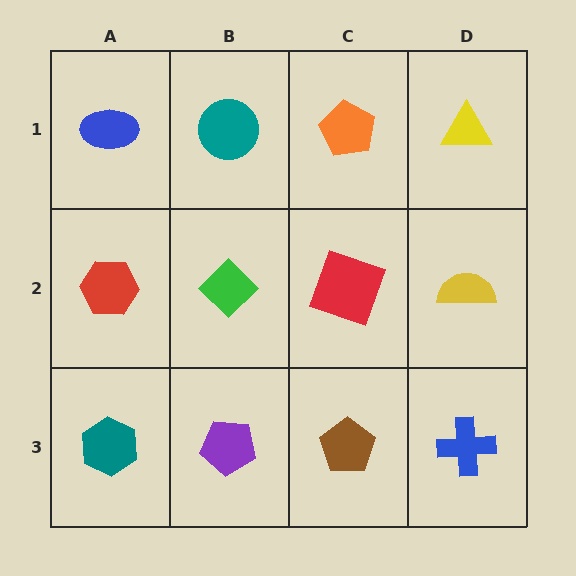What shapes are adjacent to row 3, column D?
A yellow semicircle (row 2, column D), a brown pentagon (row 3, column C).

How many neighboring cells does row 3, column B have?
3.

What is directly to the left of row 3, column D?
A brown pentagon.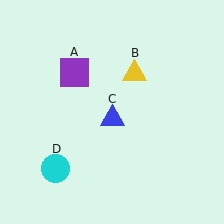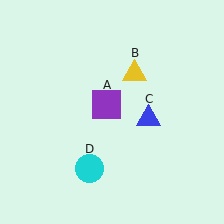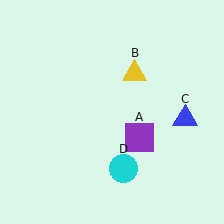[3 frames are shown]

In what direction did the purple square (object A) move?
The purple square (object A) moved down and to the right.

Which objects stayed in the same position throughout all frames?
Yellow triangle (object B) remained stationary.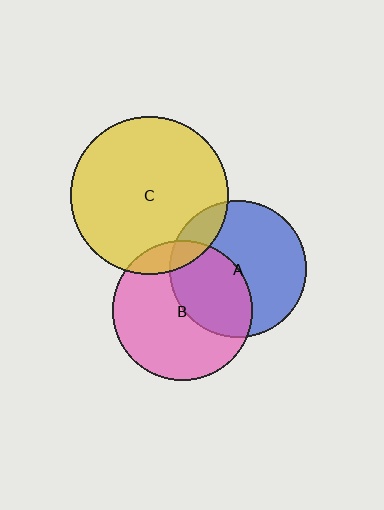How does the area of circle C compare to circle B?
Approximately 1.3 times.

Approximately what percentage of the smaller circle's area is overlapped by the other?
Approximately 10%.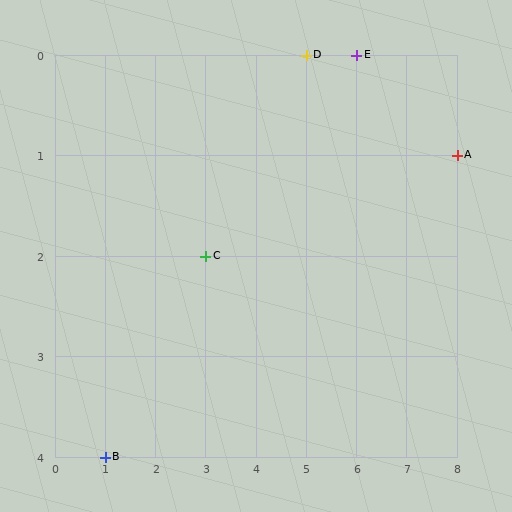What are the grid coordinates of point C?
Point C is at grid coordinates (3, 2).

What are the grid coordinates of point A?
Point A is at grid coordinates (8, 1).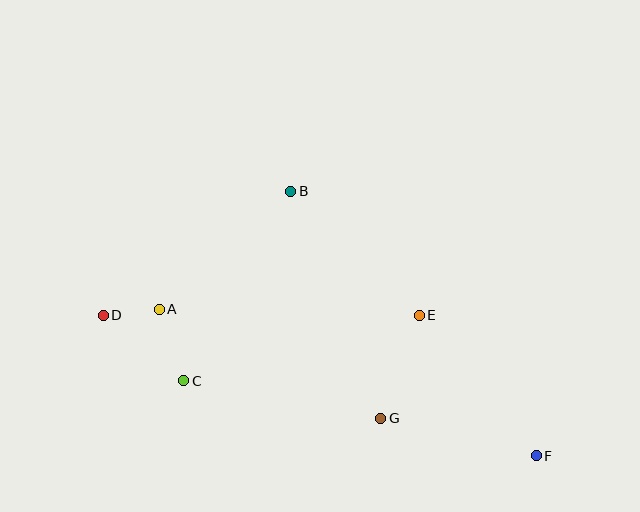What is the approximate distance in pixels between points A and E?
The distance between A and E is approximately 260 pixels.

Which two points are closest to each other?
Points A and D are closest to each other.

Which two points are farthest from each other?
Points D and F are farthest from each other.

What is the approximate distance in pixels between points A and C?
The distance between A and C is approximately 76 pixels.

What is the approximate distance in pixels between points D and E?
The distance between D and E is approximately 316 pixels.